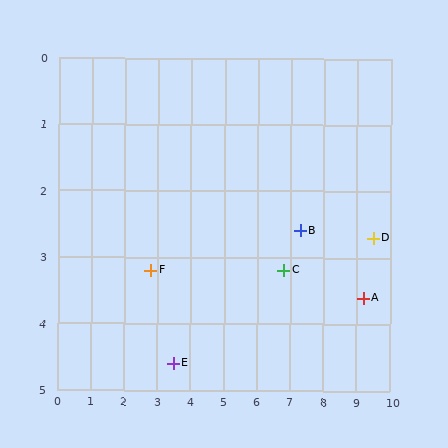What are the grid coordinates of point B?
Point B is at approximately (7.3, 2.6).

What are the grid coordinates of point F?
Point F is at approximately (2.8, 3.2).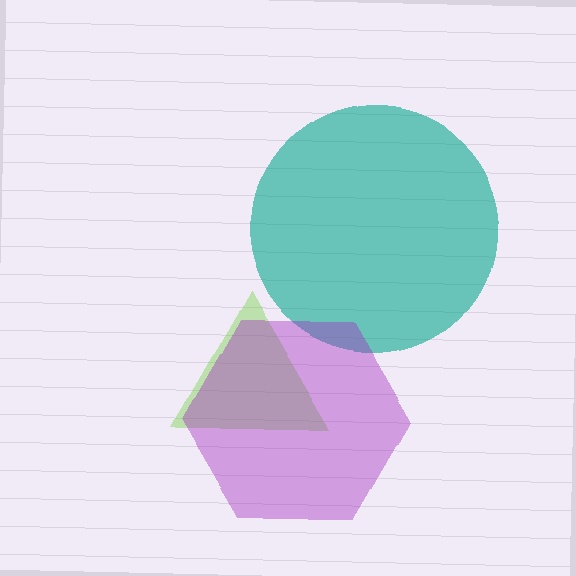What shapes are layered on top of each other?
The layered shapes are: a teal circle, a lime triangle, a purple hexagon.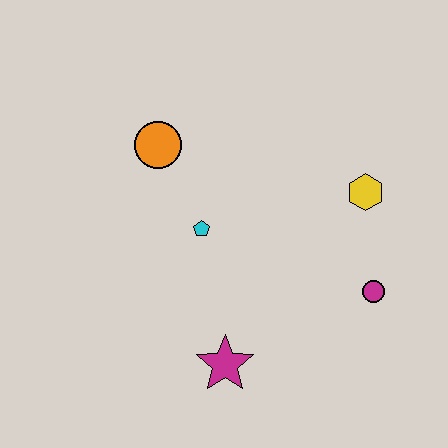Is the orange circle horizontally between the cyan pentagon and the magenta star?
No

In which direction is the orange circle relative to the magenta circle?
The orange circle is to the left of the magenta circle.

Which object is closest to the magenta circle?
The yellow hexagon is closest to the magenta circle.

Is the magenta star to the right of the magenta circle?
No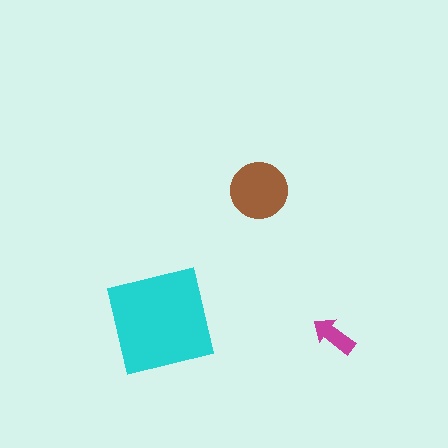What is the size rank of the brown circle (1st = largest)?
2nd.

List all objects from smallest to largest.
The magenta arrow, the brown circle, the cyan square.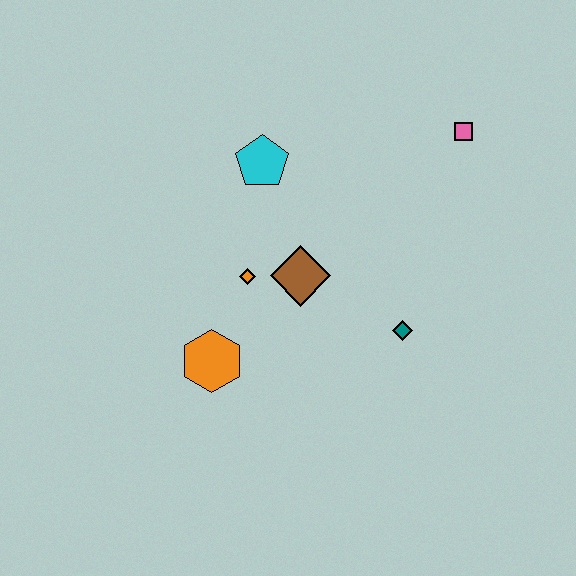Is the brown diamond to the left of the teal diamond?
Yes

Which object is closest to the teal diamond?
The brown diamond is closest to the teal diamond.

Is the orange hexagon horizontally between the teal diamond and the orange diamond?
No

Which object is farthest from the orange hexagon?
The pink square is farthest from the orange hexagon.